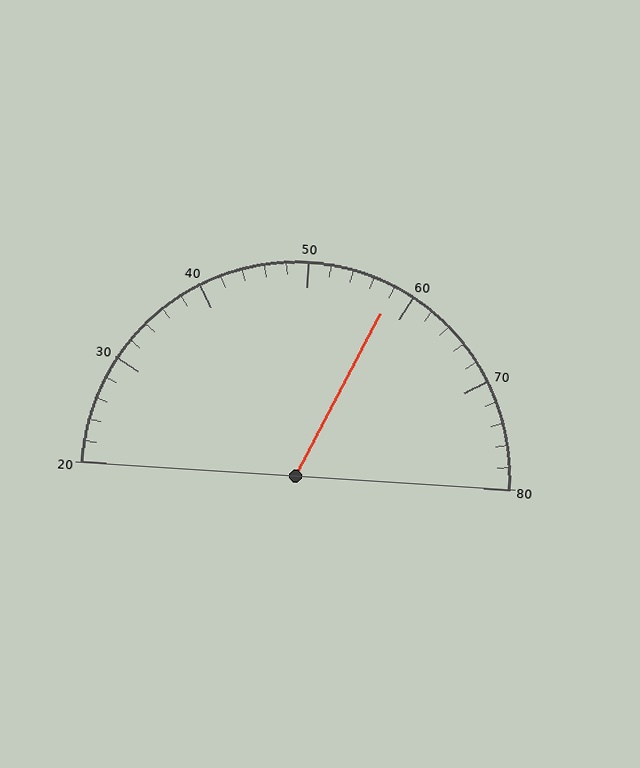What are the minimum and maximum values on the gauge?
The gauge ranges from 20 to 80.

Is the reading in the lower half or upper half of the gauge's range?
The reading is in the upper half of the range (20 to 80).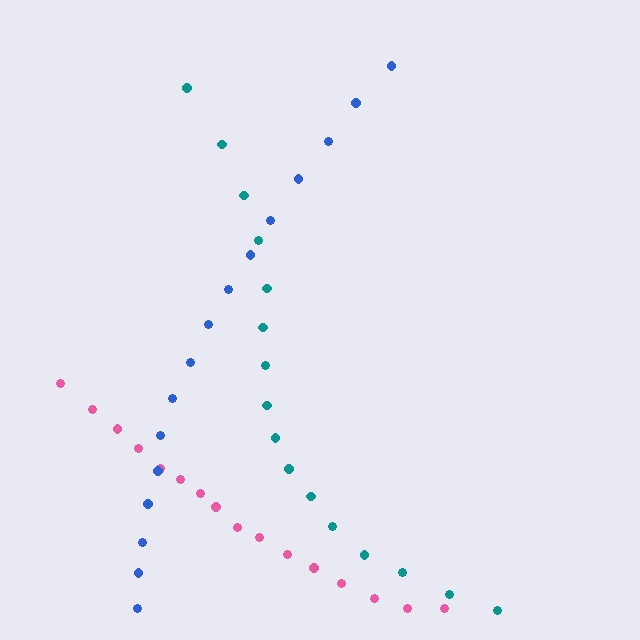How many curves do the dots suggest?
There are 3 distinct paths.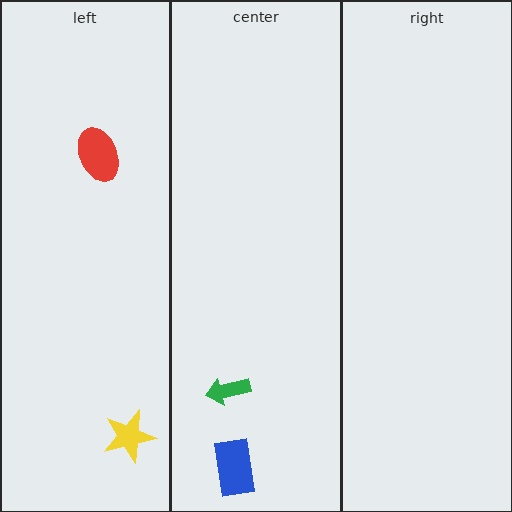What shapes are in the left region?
The yellow star, the red ellipse.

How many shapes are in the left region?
2.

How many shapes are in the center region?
2.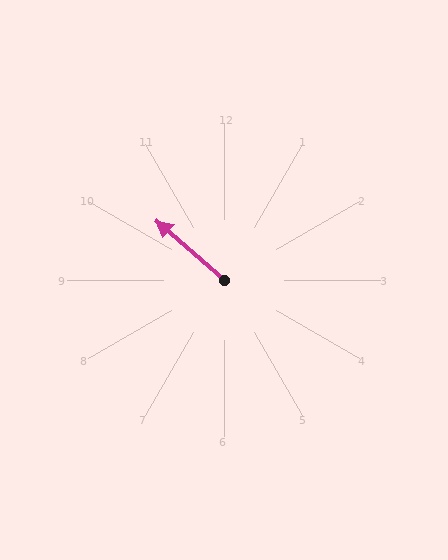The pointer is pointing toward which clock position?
Roughly 10 o'clock.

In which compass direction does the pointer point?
Northwest.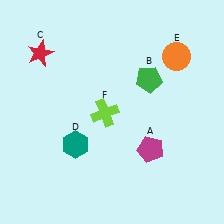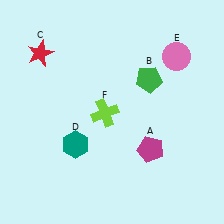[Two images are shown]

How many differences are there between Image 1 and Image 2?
There is 1 difference between the two images.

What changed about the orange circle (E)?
In Image 1, E is orange. In Image 2, it changed to pink.